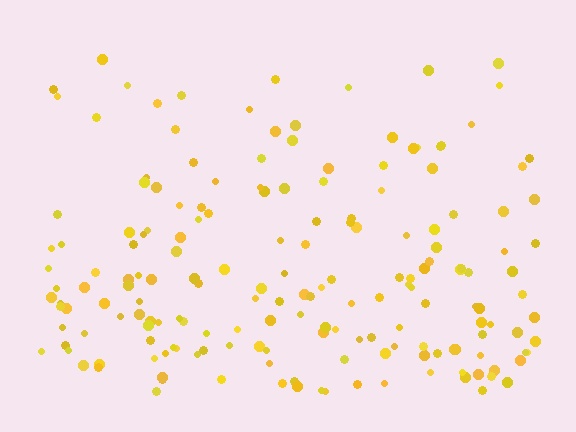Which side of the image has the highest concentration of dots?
The bottom.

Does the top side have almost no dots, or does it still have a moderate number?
Still a moderate number, just noticeably fewer than the bottom.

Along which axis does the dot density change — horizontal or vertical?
Vertical.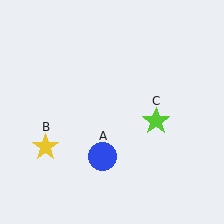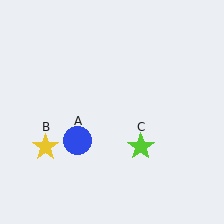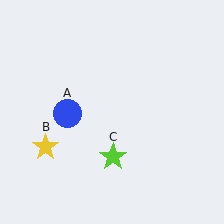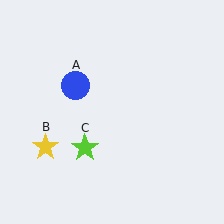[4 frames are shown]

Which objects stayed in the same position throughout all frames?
Yellow star (object B) remained stationary.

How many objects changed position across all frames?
2 objects changed position: blue circle (object A), lime star (object C).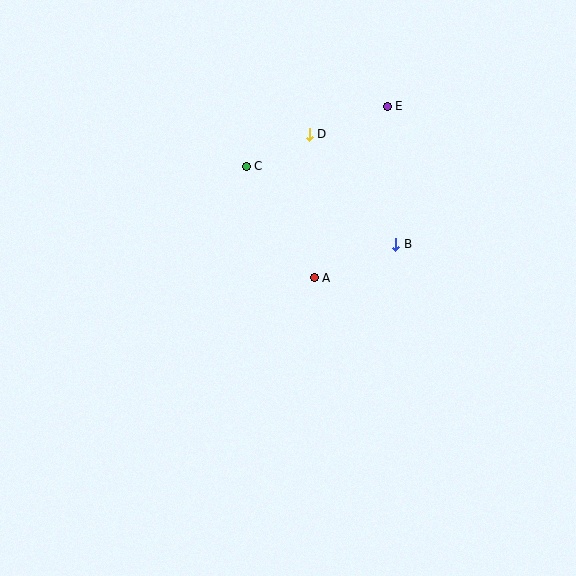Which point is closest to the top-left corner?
Point C is closest to the top-left corner.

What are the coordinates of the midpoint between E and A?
The midpoint between E and A is at (351, 192).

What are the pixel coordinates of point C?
Point C is at (246, 166).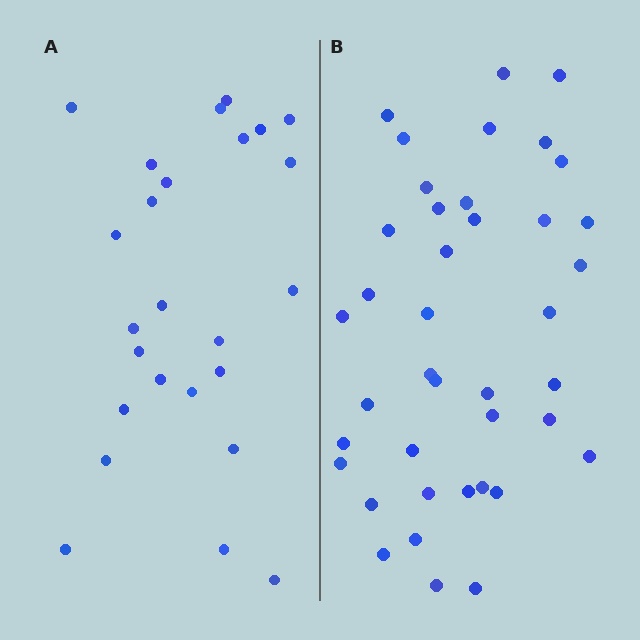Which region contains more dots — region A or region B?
Region B (the right region) has more dots.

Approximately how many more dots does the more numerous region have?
Region B has approximately 15 more dots than region A.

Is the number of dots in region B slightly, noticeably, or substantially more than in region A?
Region B has substantially more. The ratio is roughly 1.6 to 1.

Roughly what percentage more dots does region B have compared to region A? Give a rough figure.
About 60% more.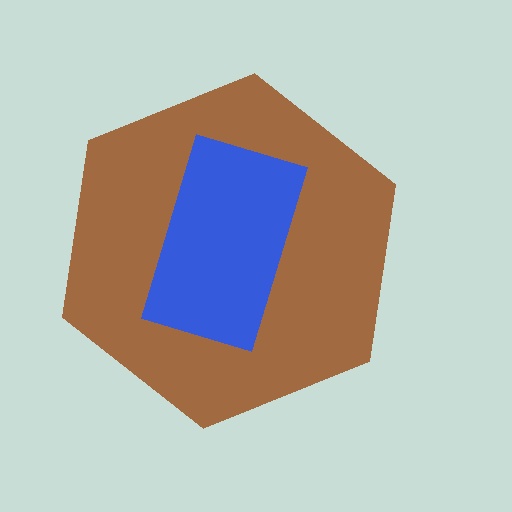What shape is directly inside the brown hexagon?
The blue rectangle.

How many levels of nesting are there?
2.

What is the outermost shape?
The brown hexagon.